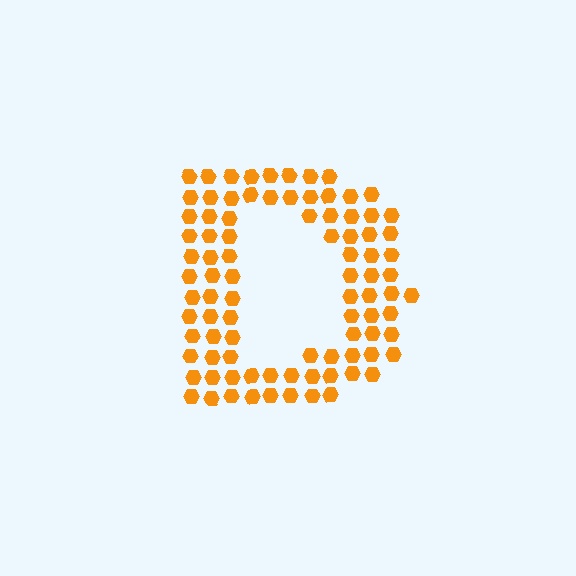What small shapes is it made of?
It is made of small hexagons.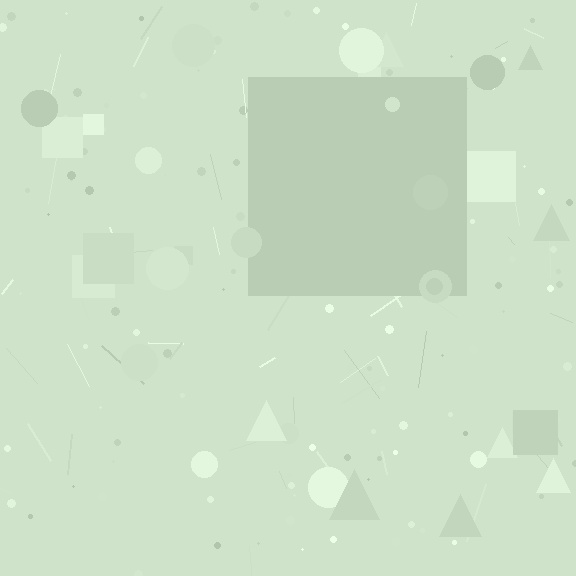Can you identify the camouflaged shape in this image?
The camouflaged shape is a square.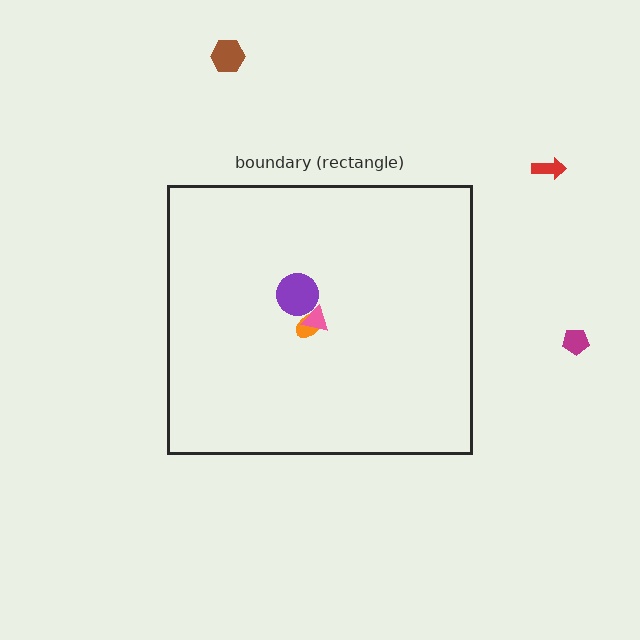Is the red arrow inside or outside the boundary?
Outside.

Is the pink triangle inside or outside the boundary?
Inside.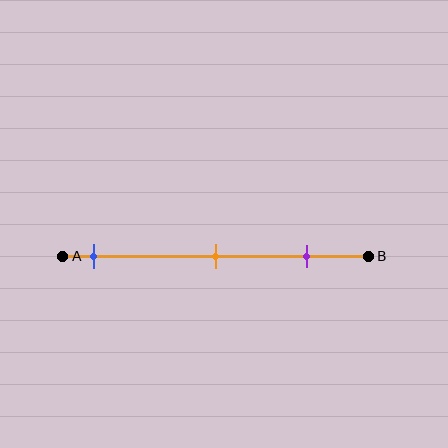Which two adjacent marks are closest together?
The orange and purple marks are the closest adjacent pair.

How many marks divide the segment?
There are 3 marks dividing the segment.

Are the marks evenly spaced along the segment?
Yes, the marks are approximately evenly spaced.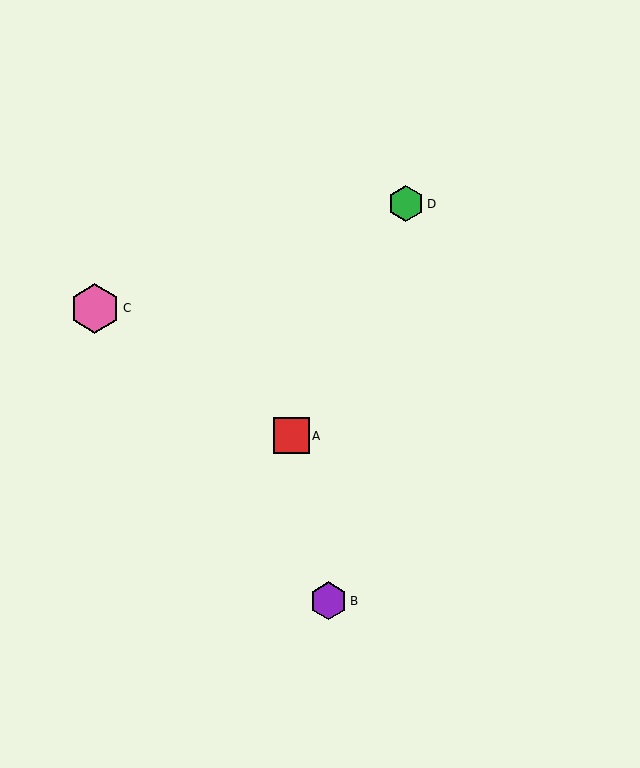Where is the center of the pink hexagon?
The center of the pink hexagon is at (95, 308).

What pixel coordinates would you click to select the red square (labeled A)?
Click at (291, 436) to select the red square A.